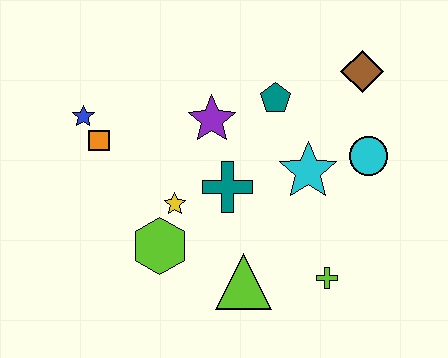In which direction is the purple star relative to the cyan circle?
The purple star is to the left of the cyan circle.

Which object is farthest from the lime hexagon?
The brown diamond is farthest from the lime hexagon.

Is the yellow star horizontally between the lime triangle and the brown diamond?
No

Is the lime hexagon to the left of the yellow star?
Yes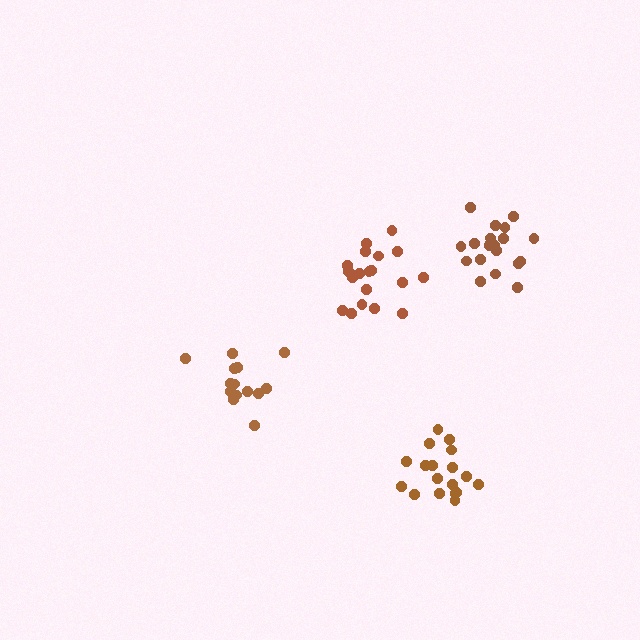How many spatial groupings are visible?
There are 4 spatial groupings.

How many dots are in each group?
Group 1: 18 dots, Group 2: 20 dots, Group 3: 20 dots, Group 4: 14 dots (72 total).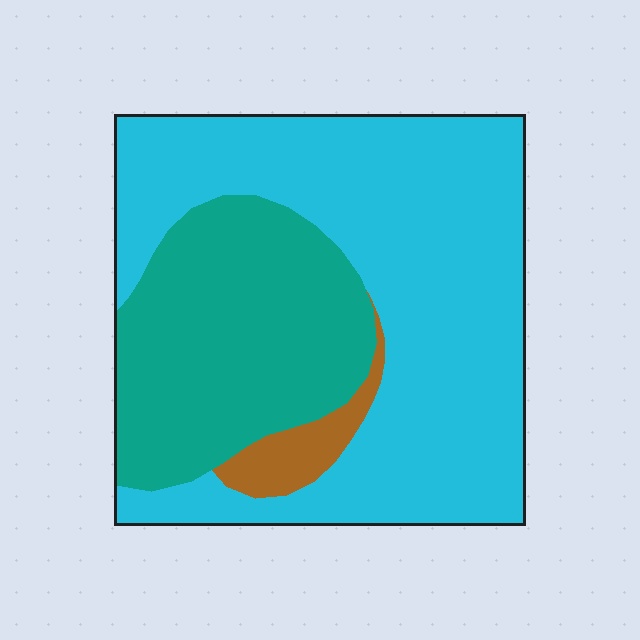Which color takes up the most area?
Cyan, at roughly 60%.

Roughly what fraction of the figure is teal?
Teal covers around 35% of the figure.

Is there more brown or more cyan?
Cyan.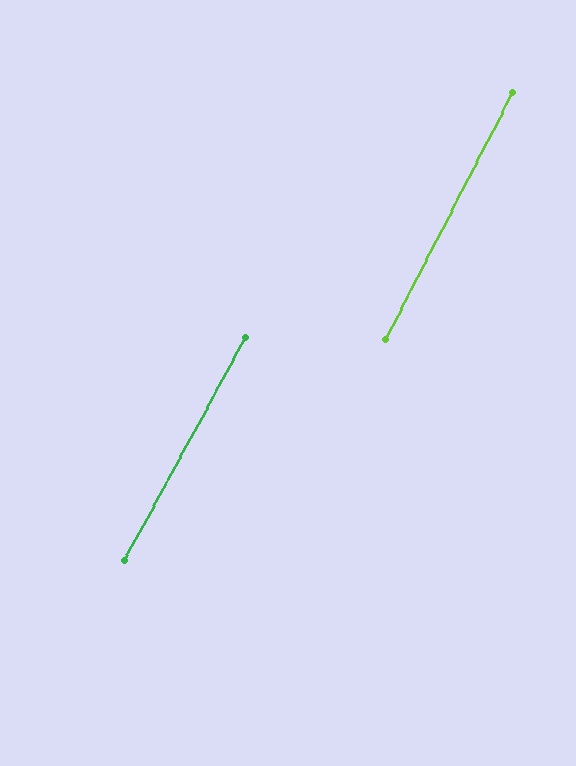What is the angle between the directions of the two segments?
Approximately 1 degree.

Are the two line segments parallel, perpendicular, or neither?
Parallel — their directions differ by only 1.1°.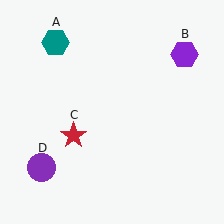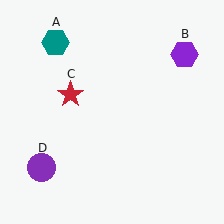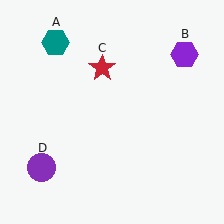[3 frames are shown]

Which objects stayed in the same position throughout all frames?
Teal hexagon (object A) and purple hexagon (object B) and purple circle (object D) remained stationary.